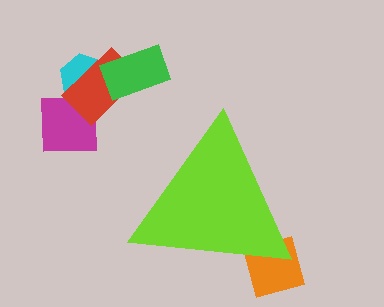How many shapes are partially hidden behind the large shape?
1 shape is partially hidden.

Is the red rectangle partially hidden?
No, the red rectangle is fully visible.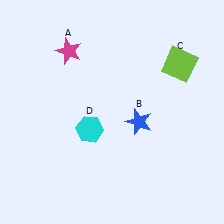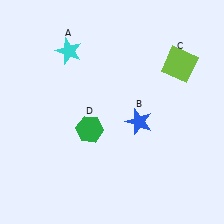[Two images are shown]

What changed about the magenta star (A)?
In Image 1, A is magenta. In Image 2, it changed to cyan.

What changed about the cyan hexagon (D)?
In Image 1, D is cyan. In Image 2, it changed to green.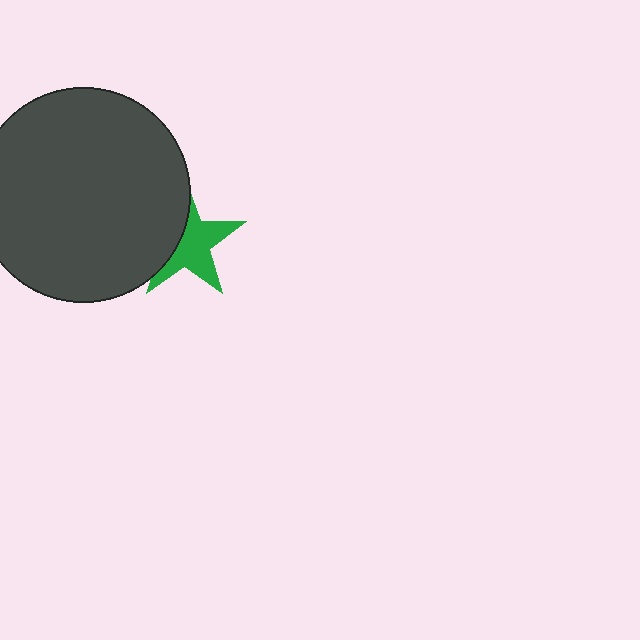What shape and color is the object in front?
The object in front is a dark gray circle.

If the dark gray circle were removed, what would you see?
You would see the complete green star.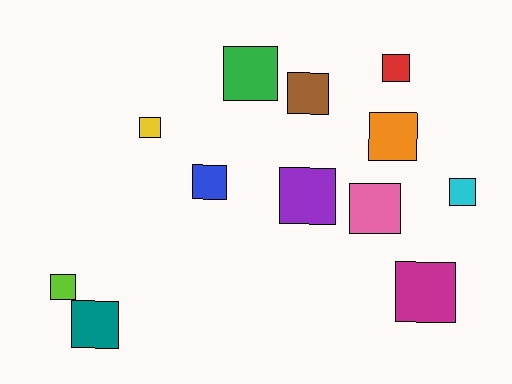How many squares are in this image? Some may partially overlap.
There are 12 squares.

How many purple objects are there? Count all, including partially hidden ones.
There is 1 purple object.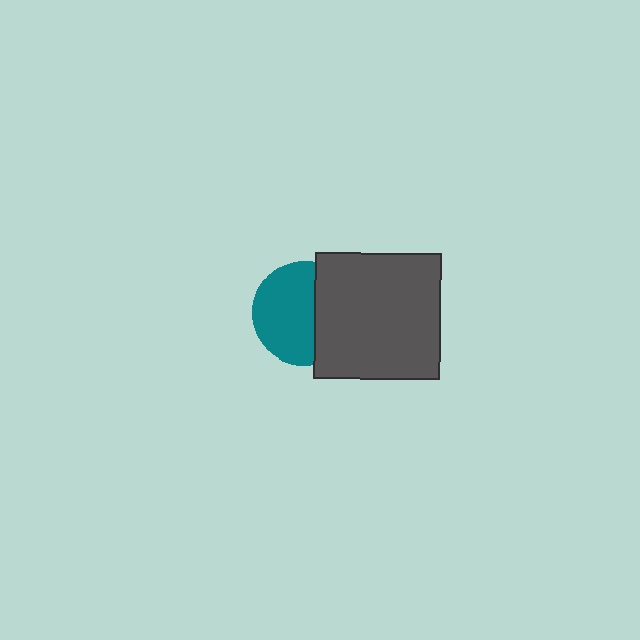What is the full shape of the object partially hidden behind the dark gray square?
The partially hidden object is a teal circle.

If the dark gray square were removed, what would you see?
You would see the complete teal circle.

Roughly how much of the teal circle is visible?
About half of it is visible (roughly 61%).